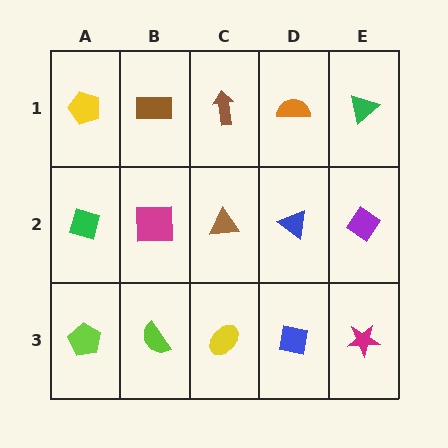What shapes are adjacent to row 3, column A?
A green square (row 2, column A), a lime semicircle (row 3, column B).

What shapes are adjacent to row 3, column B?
A magenta square (row 2, column B), a lime pentagon (row 3, column A), a yellow ellipse (row 3, column C).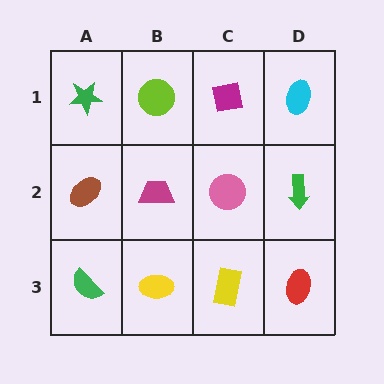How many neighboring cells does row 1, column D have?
2.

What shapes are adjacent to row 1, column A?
A brown ellipse (row 2, column A), a lime circle (row 1, column B).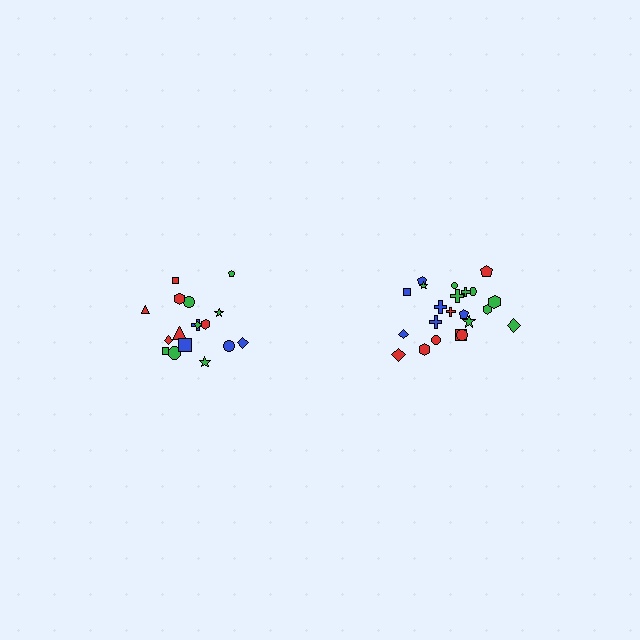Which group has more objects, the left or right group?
The right group.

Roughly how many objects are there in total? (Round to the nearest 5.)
Roughly 40 objects in total.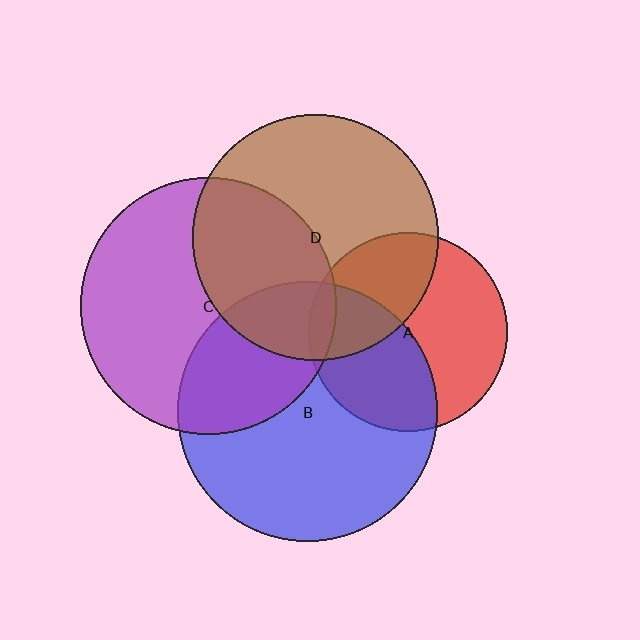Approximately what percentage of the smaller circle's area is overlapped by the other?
Approximately 35%.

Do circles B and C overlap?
Yes.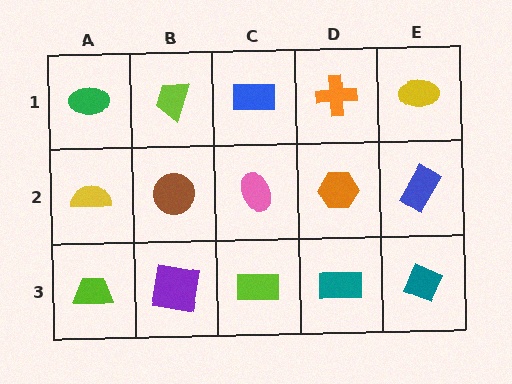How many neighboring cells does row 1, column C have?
3.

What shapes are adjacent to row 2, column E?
A yellow ellipse (row 1, column E), a teal diamond (row 3, column E), an orange hexagon (row 2, column D).